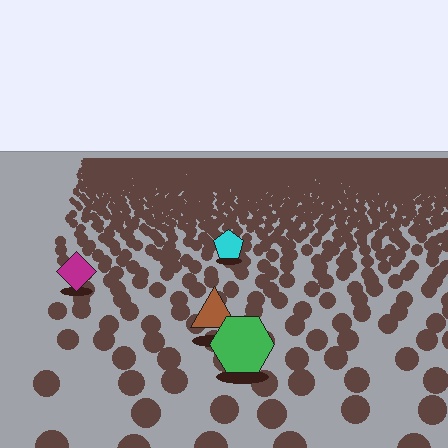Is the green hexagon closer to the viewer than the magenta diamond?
Yes. The green hexagon is closer — you can tell from the texture gradient: the ground texture is coarser near it.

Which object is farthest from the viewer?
The cyan pentagon is farthest from the viewer. It appears smaller and the ground texture around it is denser.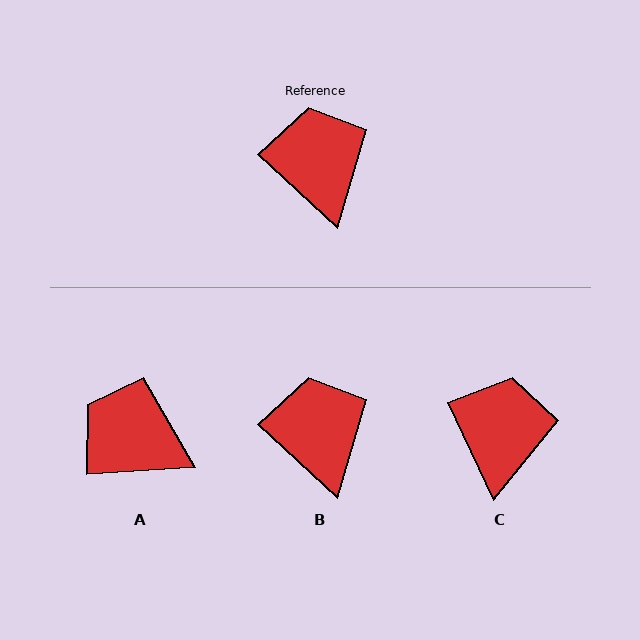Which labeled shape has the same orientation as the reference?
B.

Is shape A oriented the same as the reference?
No, it is off by about 46 degrees.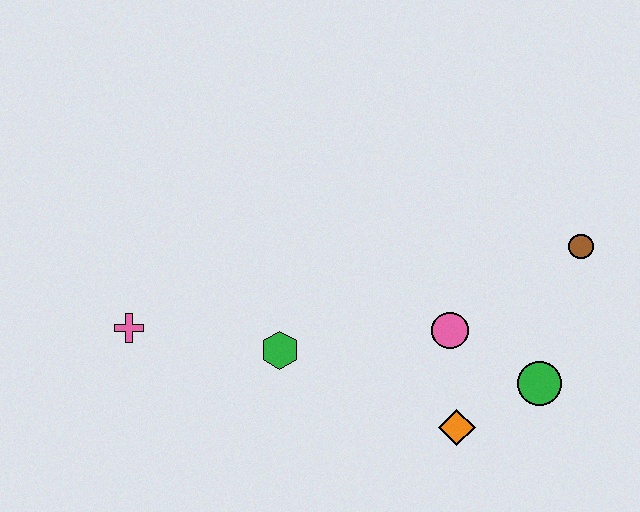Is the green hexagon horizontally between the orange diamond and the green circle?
No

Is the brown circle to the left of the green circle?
No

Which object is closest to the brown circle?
The green circle is closest to the brown circle.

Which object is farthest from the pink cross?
The brown circle is farthest from the pink cross.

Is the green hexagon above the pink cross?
No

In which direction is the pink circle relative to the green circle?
The pink circle is to the left of the green circle.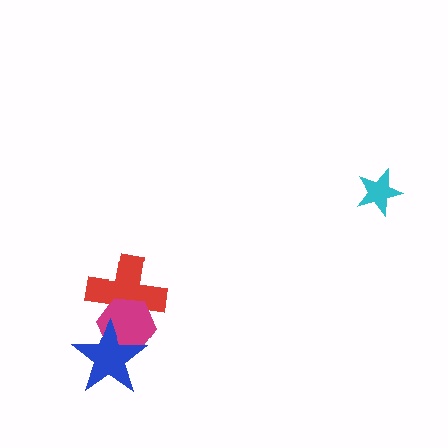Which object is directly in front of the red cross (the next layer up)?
The magenta hexagon is directly in front of the red cross.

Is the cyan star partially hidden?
No, no other shape covers it.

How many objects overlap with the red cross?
2 objects overlap with the red cross.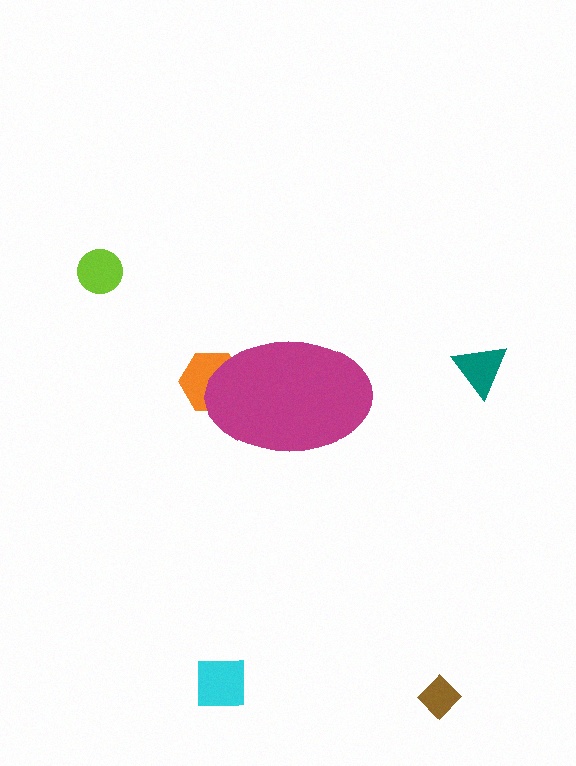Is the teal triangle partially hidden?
No, the teal triangle is fully visible.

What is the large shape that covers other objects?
A magenta ellipse.